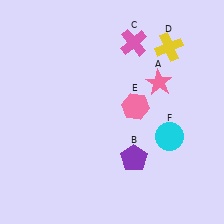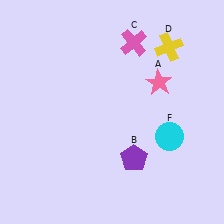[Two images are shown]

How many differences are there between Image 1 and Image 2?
There is 1 difference between the two images.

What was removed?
The pink hexagon (E) was removed in Image 2.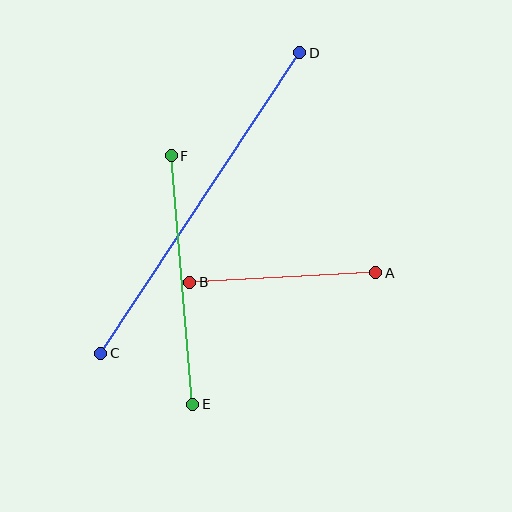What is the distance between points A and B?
The distance is approximately 187 pixels.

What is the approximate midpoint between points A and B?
The midpoint is at approximately (283, 278) pixels.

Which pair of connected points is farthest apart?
Points C and D are farthest apart.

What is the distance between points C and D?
The distance is approximately 360 pixels.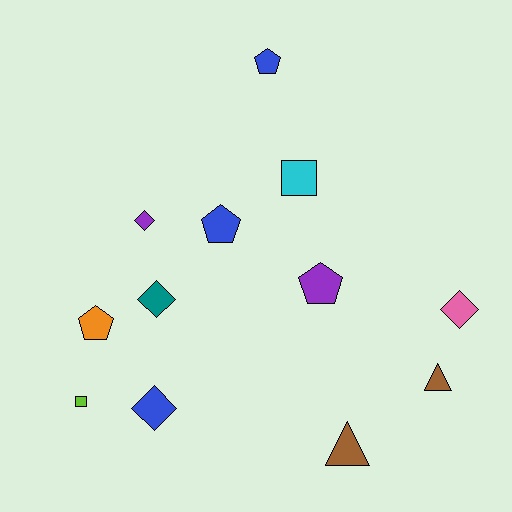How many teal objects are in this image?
There is 1 teal object.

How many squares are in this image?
There are 2 squares.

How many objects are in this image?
There are 12 objects.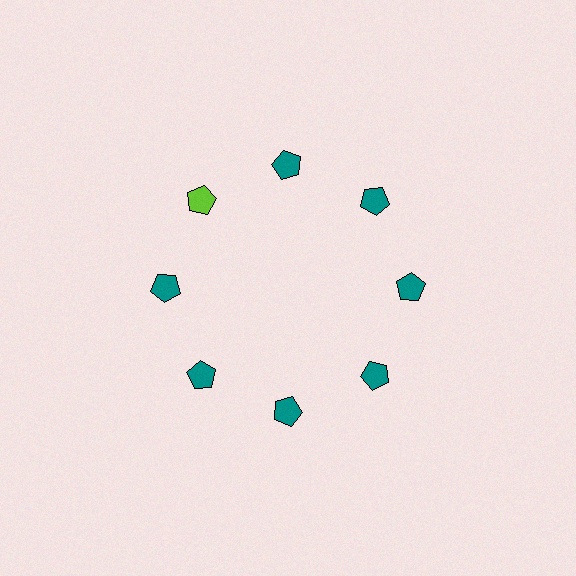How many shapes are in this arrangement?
There are 8 shapes arranged in a ring pattern.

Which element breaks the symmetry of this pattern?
The lime pentagon at roughly the 10 o'clock position breaks the symmetry. All other shapes are teal pentagons.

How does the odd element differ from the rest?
It has a different color: lime instead of teal.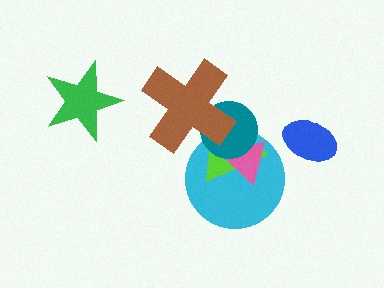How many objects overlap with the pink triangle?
3 objects overlap with the pink triangle.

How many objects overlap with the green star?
0 objects overlap with the green star.